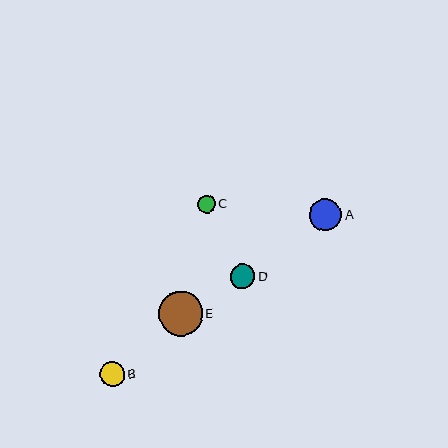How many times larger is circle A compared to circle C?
Circle A is approximately 1.8 times the size of circle C.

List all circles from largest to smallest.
From largest to smallest: E, A, B, D, C.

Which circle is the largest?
Circle E is the largest with a size of approximately 44 pixels.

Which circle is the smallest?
Circle C is the smallest with a size of approximately 18 pixels.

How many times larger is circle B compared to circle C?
Circle B is approximately 1.4 times the size of circle C.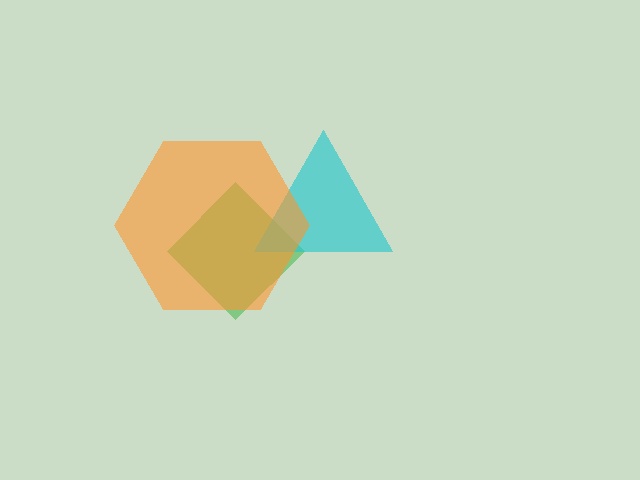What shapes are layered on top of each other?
The layered shapes are: a green diamond, a cyan triangle, an orange hexagon.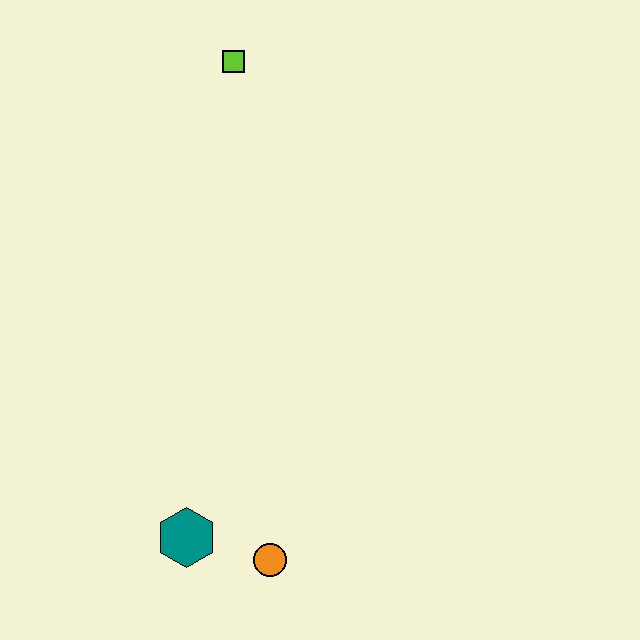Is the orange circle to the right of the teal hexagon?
Yes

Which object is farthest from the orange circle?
The lime square is farthest from the orange circle.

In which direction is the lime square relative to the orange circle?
The lime square is above the orange circle.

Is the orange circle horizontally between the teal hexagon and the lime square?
No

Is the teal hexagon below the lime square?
Yes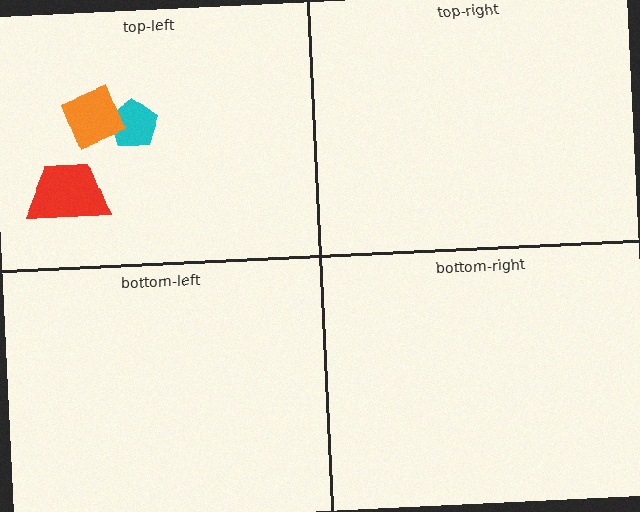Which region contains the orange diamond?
The top-left region.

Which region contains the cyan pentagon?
The top-left region.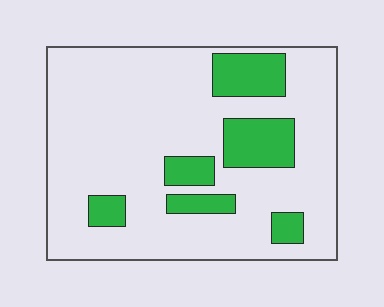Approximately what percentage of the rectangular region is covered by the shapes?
Approximately 20%.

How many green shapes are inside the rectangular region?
6.